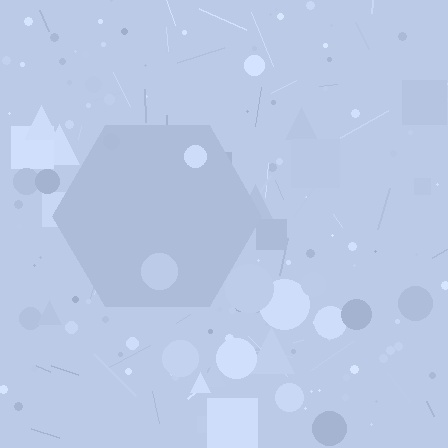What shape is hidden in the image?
A hexagon is hidden in the image.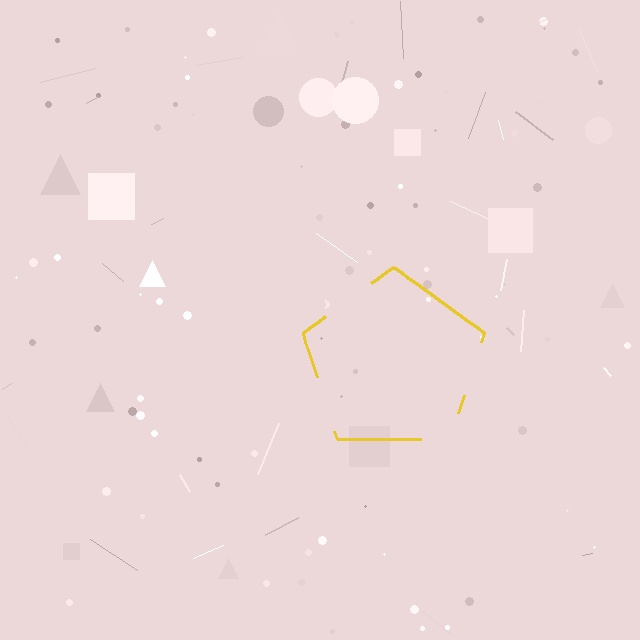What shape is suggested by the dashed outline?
The dashed outline suggests a pentagon.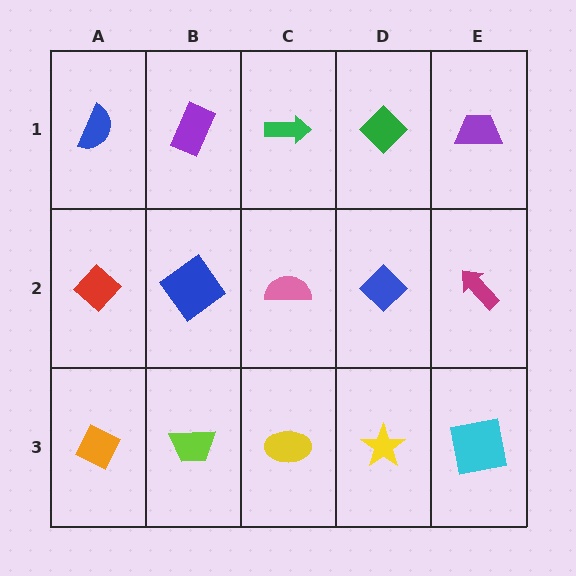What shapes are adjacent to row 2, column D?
A green diamond (row 1, column D), a yellow star (row 3, column D), a pink semicircle (row 2, column C), a magenta arrow (row 2, column E).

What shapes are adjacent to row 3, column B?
A blue diamond (row 2, column B), an orange diamond (row 3, column A), a yellow ellipse (row 3, column C).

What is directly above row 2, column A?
A blue semicircle.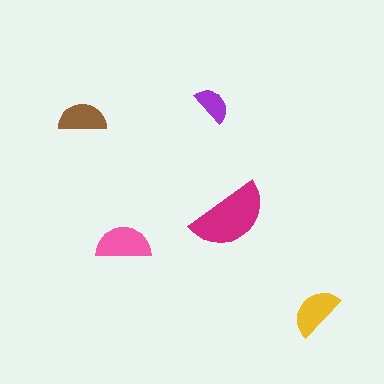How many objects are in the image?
There are 5 objects in the image.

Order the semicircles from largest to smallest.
the magenta one, the pink one, the yellow one, the brown one, the purple one.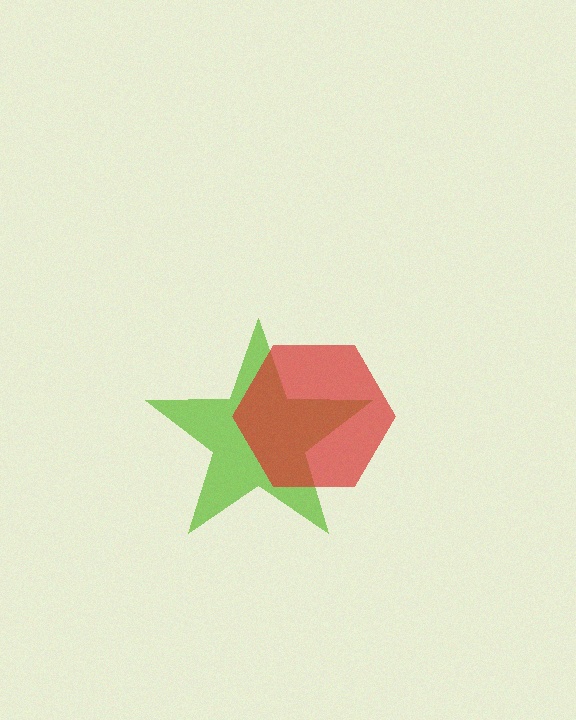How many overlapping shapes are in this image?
There are 2 overlapping shapes in the image.